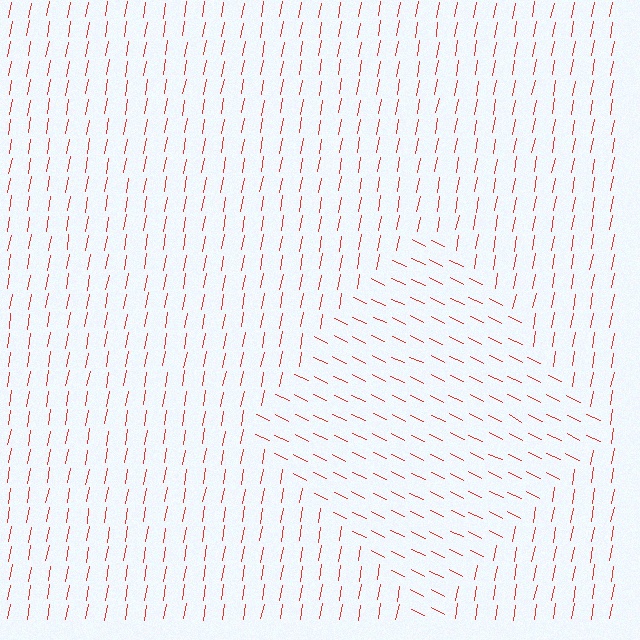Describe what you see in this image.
The image is filled with small red line segments. A diamond region in the image has lines oriented differently from the surrounding lines, creating a visible texture boundary.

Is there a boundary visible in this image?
Yes, there is a texture boundary formed by a change in line orientation.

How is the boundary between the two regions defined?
The boundary is defined purely by a change in line orientation (approximately 74 degrees difference). All lines are the same color and thickness.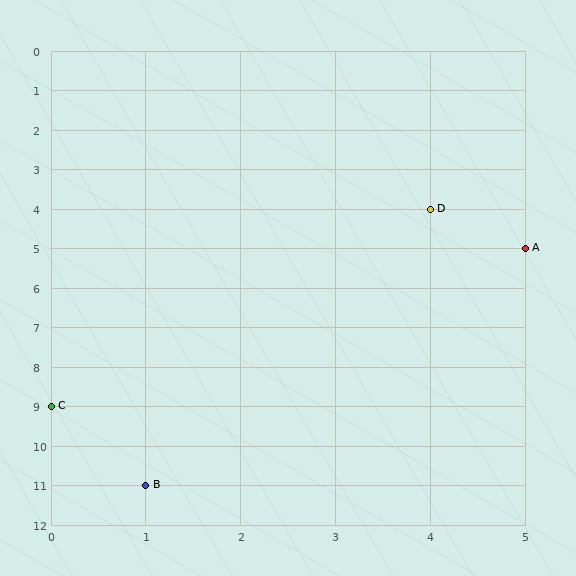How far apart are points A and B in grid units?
Points A and B are 4 columns and 6 rows apart (about 7.2 grid units diagonally).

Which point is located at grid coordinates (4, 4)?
Point D is at (4, 4).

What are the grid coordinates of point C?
Point C is at grid coordinates (0, 9).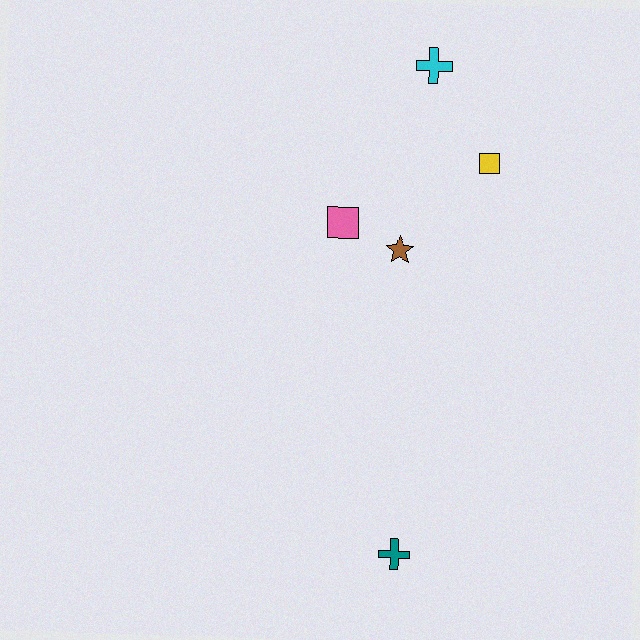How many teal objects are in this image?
There is 1 teal object.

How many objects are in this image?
There are 5 objects.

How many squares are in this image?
There are 2 squares.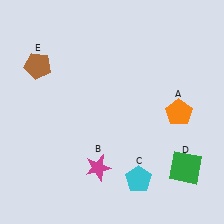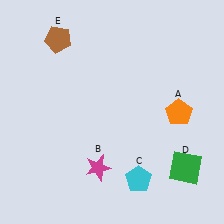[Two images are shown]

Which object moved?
The brown pentagon (E) moved up.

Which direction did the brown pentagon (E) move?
The brown pentagon (E) moved up.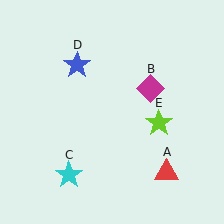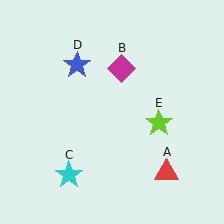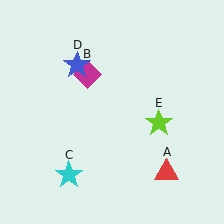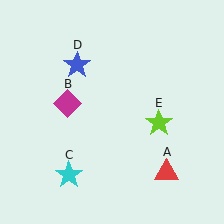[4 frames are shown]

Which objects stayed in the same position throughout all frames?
Red triangle (object A) and cyan star (object C) and blue star (object D) and lime star (object E) remained stationary.